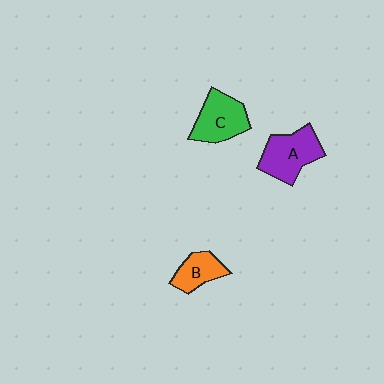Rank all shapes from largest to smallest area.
From largest to smallest: A (purple), C (green), B (orange).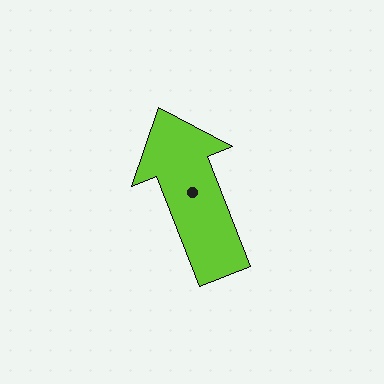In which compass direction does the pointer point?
North.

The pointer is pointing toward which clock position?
Roughly 11 o'clock.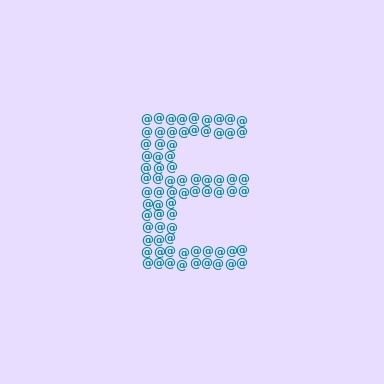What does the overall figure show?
The overall figure shows the letter E.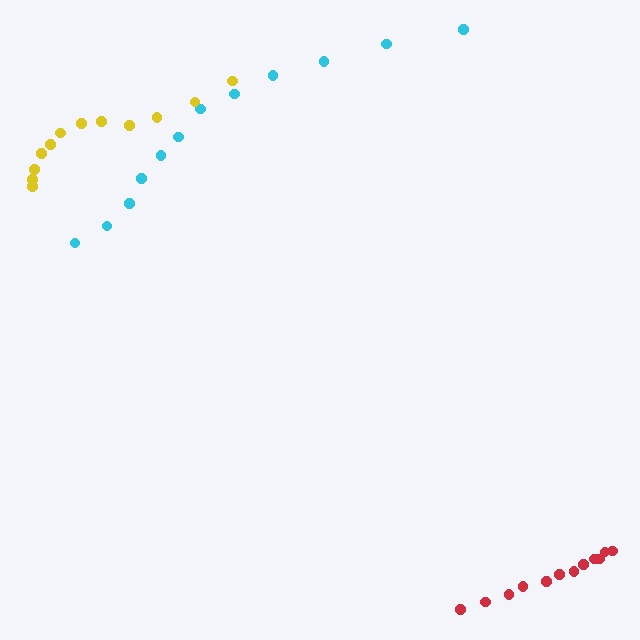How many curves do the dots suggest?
There are 3 distinct paths.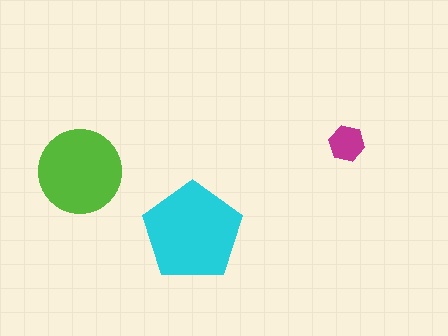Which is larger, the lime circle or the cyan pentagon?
The cyan pentagon.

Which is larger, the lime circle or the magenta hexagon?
The lime circle.